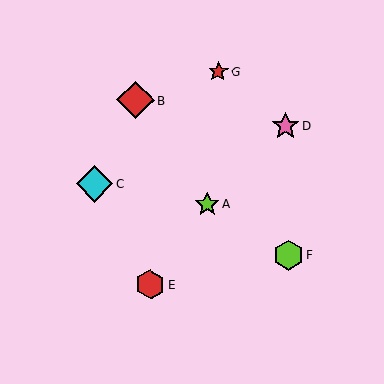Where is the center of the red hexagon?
The center of the red hexagon is at (150, 284).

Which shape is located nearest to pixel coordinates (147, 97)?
The red diamond (labeled B) at (136, 100) is nearest to that location.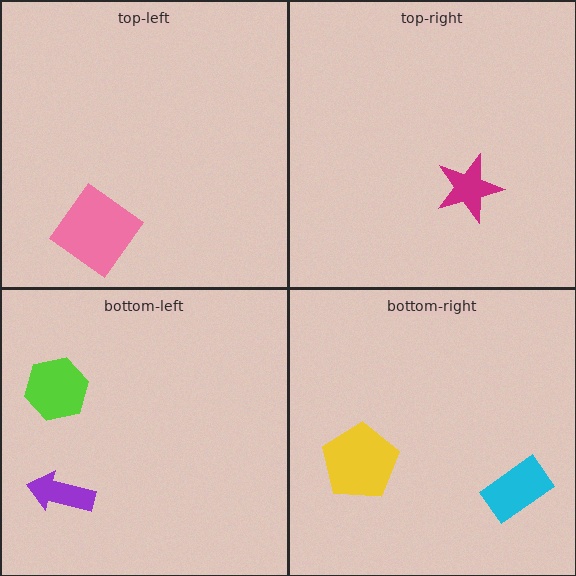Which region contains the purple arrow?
The bottom-left region.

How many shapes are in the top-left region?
1.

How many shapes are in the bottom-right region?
2.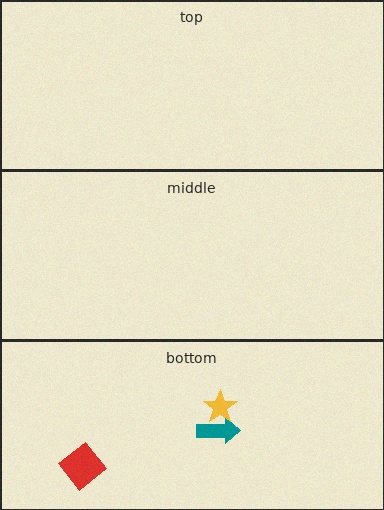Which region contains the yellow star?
The bottom region.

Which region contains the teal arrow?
The bottom region.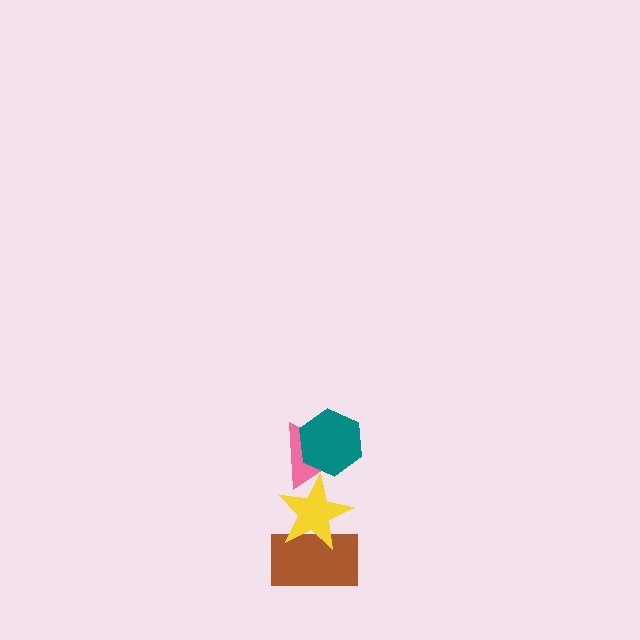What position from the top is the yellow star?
The yellow star is 3rd from the top.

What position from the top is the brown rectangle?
The brown rectangle is 4th from the top.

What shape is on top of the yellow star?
The pink triangle is on top of the yellow star.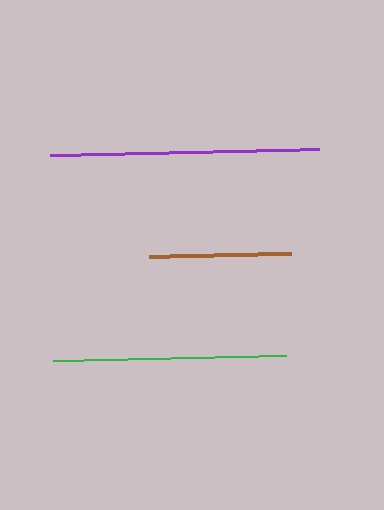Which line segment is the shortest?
The brown line is the shortest at approximately 142 pixels.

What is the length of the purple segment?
The purple segment is approximately 269 pixels long.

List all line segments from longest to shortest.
From longest to shortest: purple, green, brown.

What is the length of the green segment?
The green segment is approximately 233 pixels long.